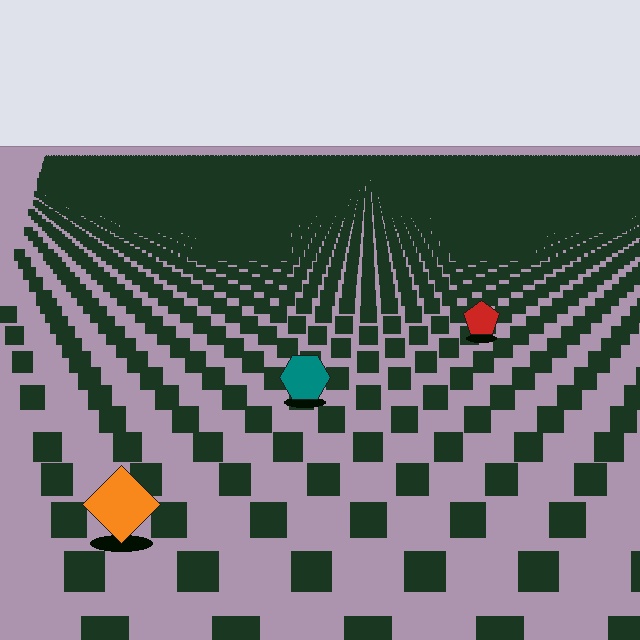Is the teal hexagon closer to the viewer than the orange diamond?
No. The orange diamond is closer — you can tell from the texture gradient: the ground texture is coarser near it.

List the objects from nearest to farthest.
From nearest to farthest: the orange diamond, the teal hexagon, the red pentagon.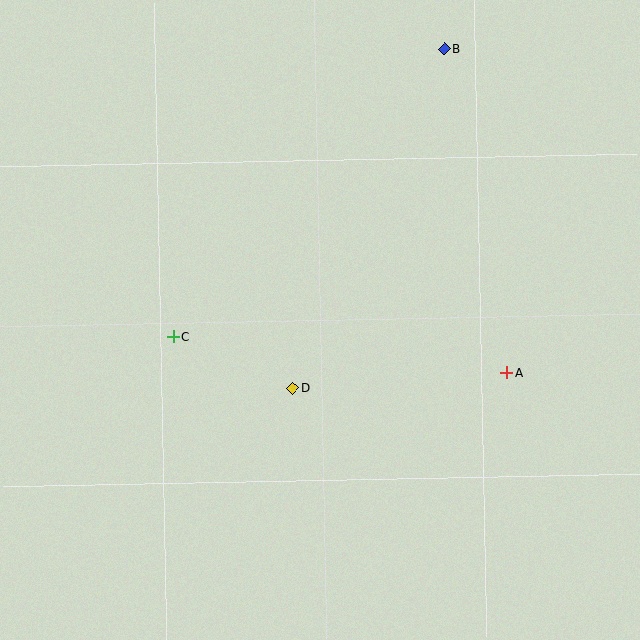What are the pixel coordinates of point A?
Point A is at (507, 373).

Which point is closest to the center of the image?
Point D at (293, 388) is closest to the center.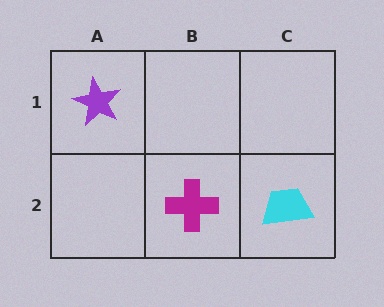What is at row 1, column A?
A purple star.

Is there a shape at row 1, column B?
No, that cell is empty.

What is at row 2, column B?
A magenta cross.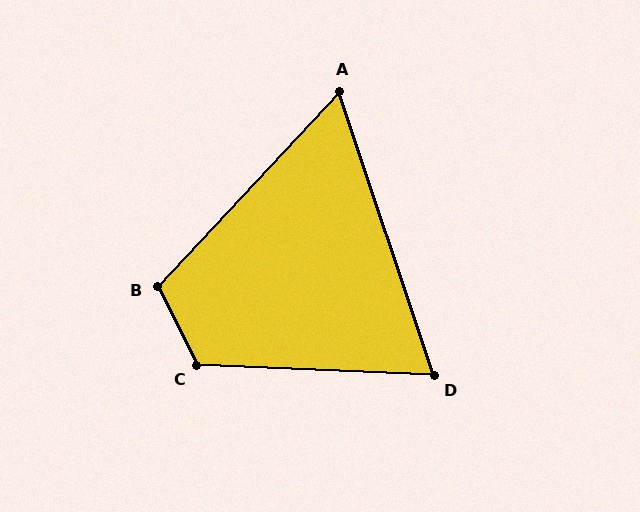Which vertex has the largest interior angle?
C, at approximately 118 degrees.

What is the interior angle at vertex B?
Approximately 111 degrees (obtuse).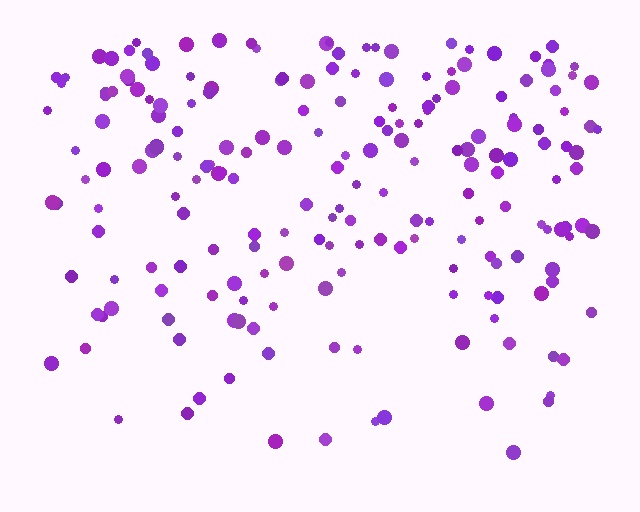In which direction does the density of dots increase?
From bottom to top, with the top side densest.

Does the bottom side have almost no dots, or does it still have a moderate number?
Still a moderate number, just noticeably fewer than the top.